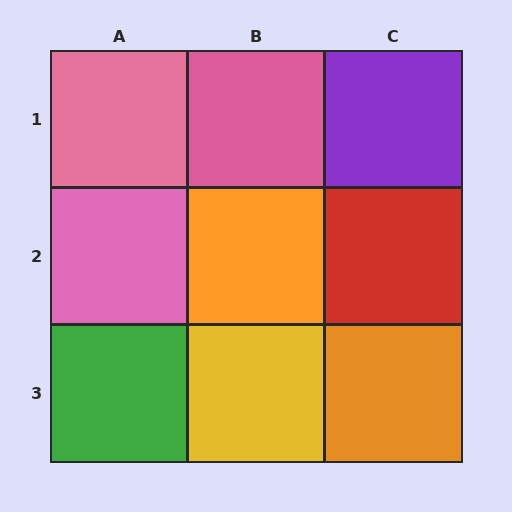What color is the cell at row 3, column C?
Orange.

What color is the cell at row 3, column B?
Yellow.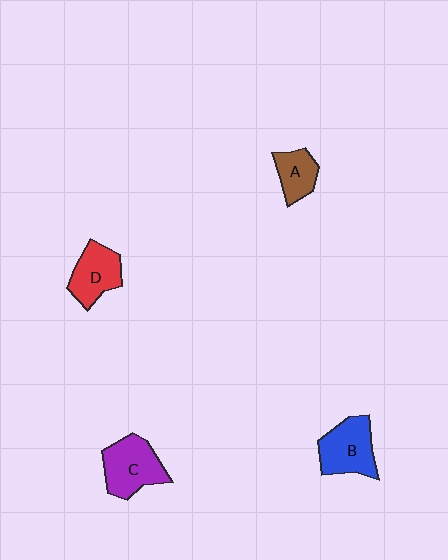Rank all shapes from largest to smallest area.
From largest to smallest: C (purple), B (blue), D (red), A (brown).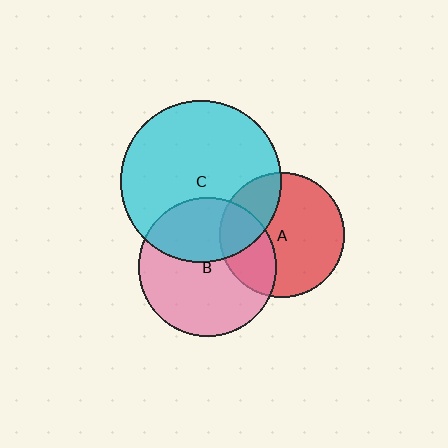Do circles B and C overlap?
Yes.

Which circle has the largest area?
Circle C (cyan).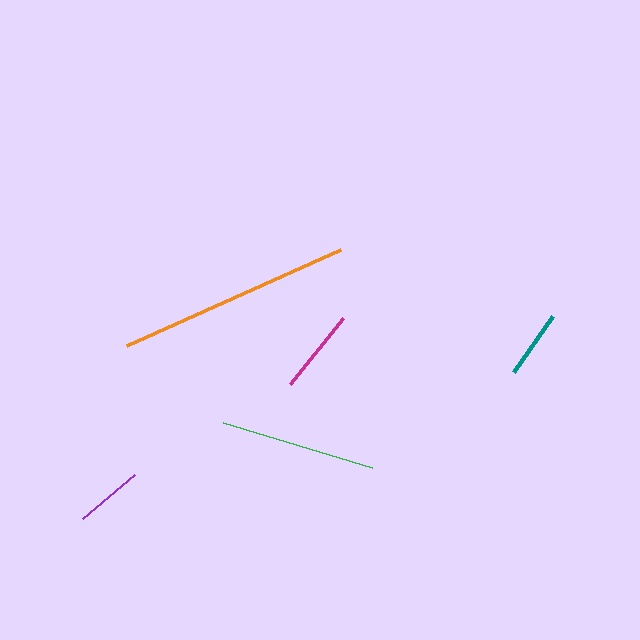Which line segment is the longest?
The orange line is the longest at approximately 234 pixels.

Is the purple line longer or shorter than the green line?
The green line is longer than the purple line.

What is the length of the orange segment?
The orange segment is approximately 234 pixels long.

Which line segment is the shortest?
The purple line is the shortest at approximately 68 pixels.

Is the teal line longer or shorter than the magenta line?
The magenta line is longer than the teal line.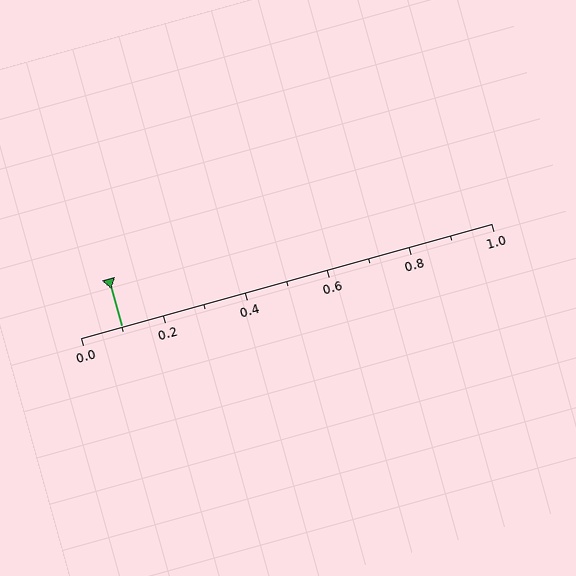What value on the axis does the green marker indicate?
The marker indicates approximately 0.1.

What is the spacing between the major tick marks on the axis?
The major ticks are spaced 0.2 apart.